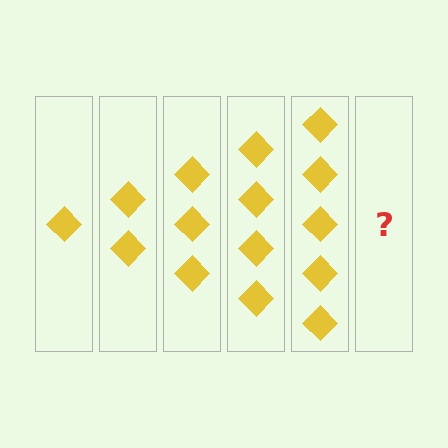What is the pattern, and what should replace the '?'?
The pattern is that each step adds one more diamond. The '?' should be 6 diamonds.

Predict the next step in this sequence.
The next step is 6 diamonds.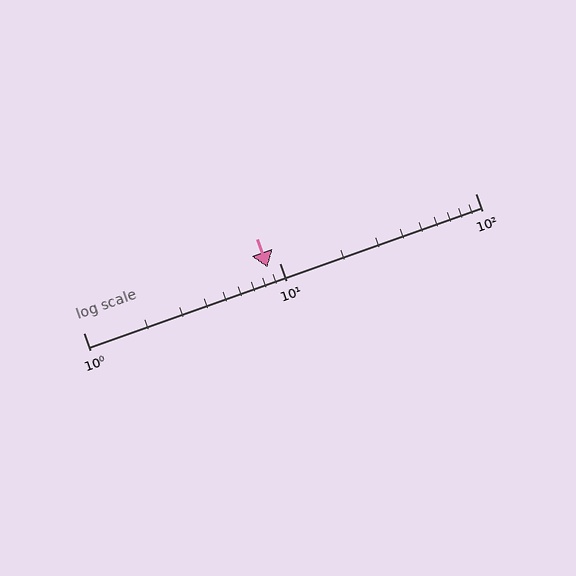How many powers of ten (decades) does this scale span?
The scale spans 2 decades, from 1 to 100.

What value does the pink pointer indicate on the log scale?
The pointer indicates approximately 8.7.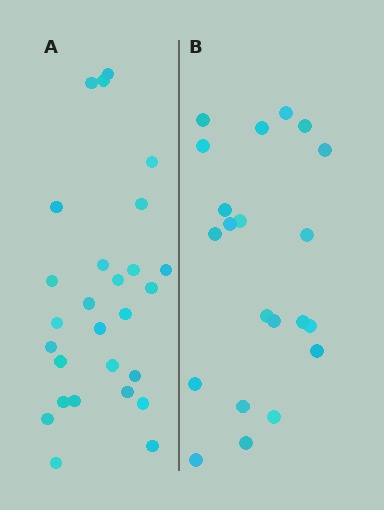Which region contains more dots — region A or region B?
Region A (the left region) has more dots.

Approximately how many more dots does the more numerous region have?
Region A has about 6 more dots than region B.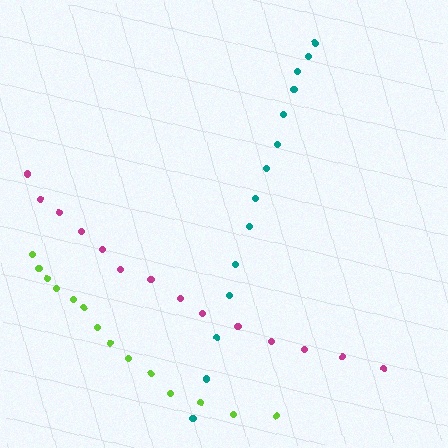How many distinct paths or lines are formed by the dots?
There are 3 distinct paths.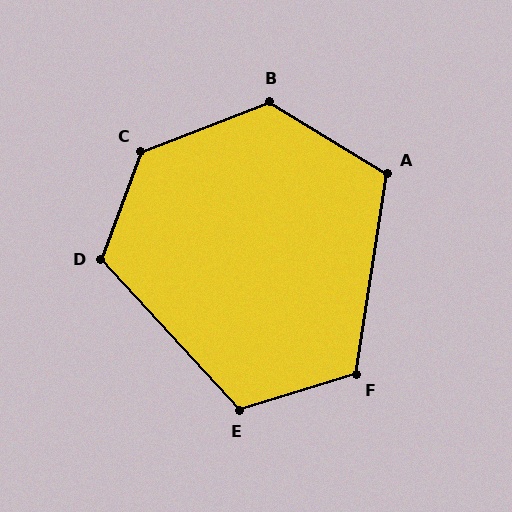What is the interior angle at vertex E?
Approximately 115 degrees (obtuse).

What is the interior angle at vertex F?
Approximately 116 degrees (obtuse).